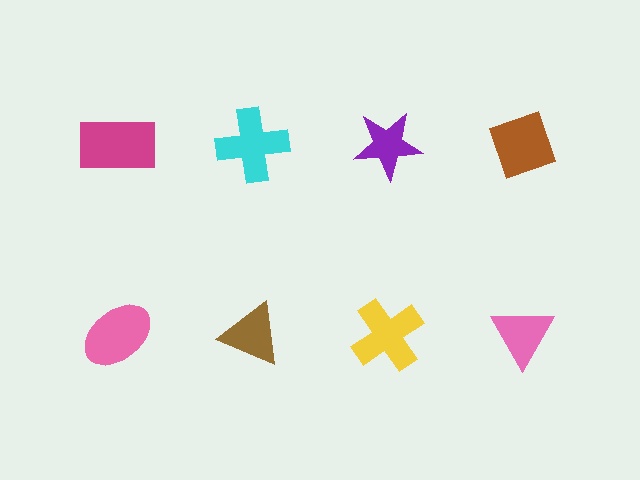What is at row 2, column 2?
A brown triangle.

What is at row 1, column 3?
A purple star.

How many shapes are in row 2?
4 shapes.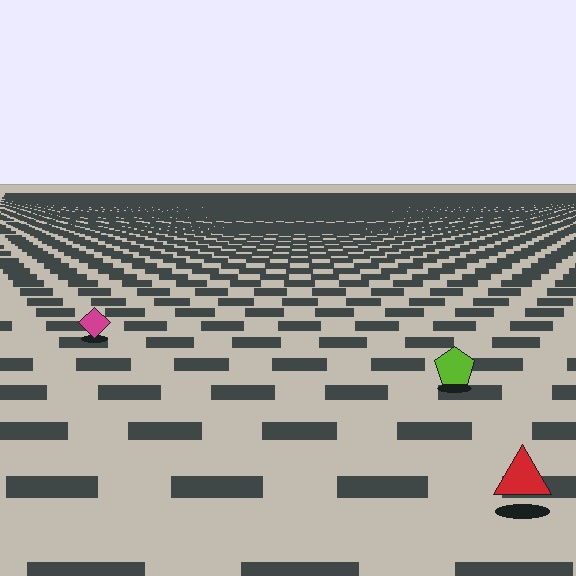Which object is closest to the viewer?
The red triangle is closest. The texture marks near it are larger and more spread out.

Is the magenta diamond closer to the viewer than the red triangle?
No. The red triangle is closer — you can tell from the texture gradient: the ground texture is coarser near it.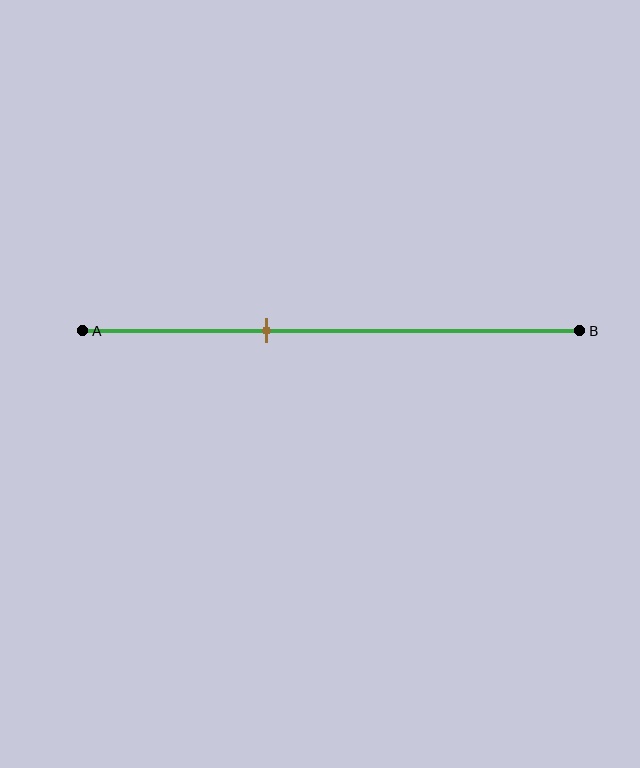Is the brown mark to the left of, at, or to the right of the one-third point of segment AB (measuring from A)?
The brown mark is to the right of the one-third point of segment AB.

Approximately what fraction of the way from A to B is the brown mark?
The brown mark is approximately 35% of the way from A to B.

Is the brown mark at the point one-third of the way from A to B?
No, the mark is at about 35% from A, not at the 33% one-third point.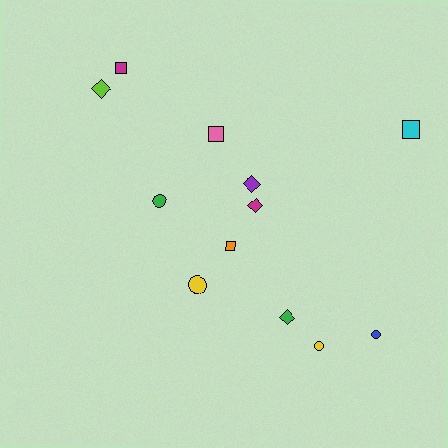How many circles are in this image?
There are 4 circles.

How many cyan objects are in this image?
There is 1 cyan object.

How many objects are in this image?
There are 12 objects.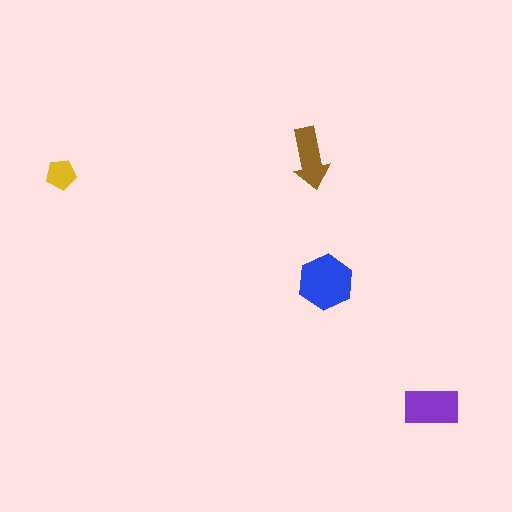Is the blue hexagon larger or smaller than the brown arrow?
Larger.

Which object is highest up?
The brown arrow is topmost.